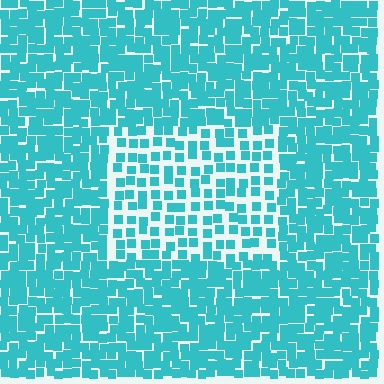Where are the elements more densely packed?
The elements are more densely packed outside the rectangle boundary.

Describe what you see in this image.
The image contains small cyan elements arranged at two different densities. A rectangle-shaped region is visible where the elements are less densely packed than the surrounding area.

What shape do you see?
I see a rectangle.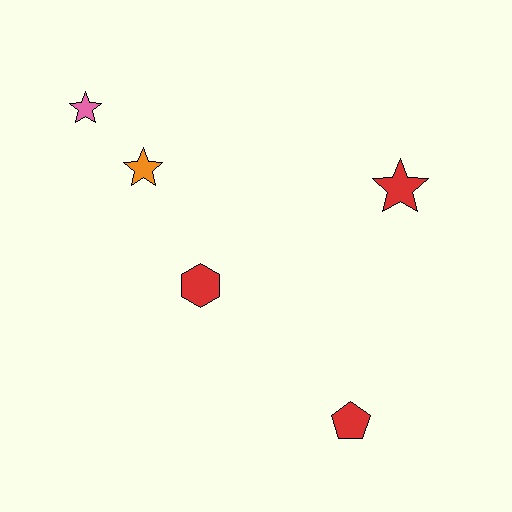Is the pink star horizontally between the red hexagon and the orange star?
No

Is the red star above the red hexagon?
Yes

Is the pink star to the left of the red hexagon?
Yes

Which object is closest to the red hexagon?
The orange star is closest to the red hexagon.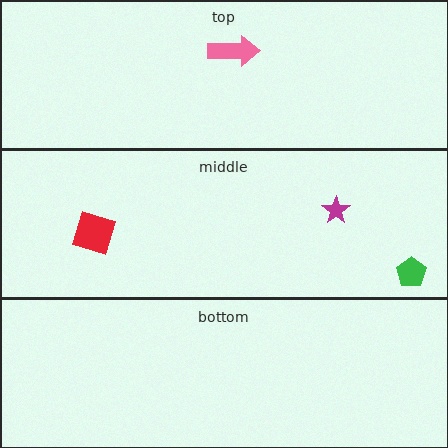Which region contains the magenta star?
The middle region.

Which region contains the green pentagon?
The middle region.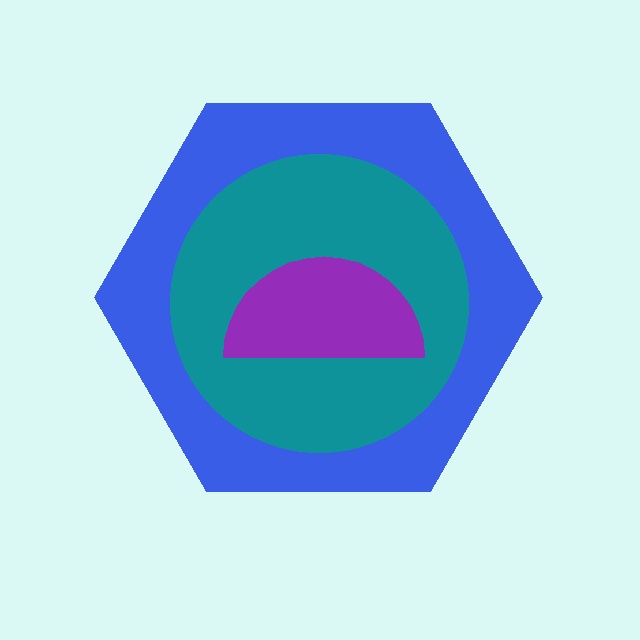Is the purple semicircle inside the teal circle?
Yes.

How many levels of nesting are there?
3.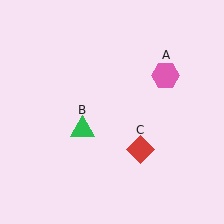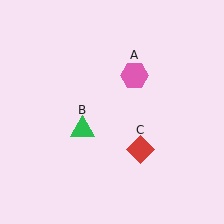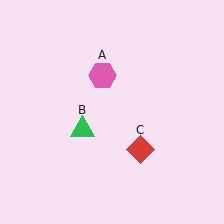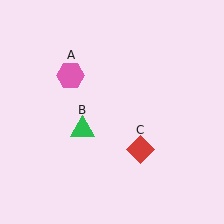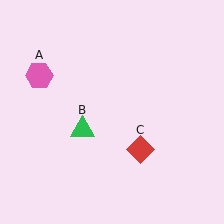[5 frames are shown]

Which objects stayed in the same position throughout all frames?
Green triangle (object B) and red diamond (object C) remained stationary.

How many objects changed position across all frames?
1 object changed position: pink hexagon (object A).